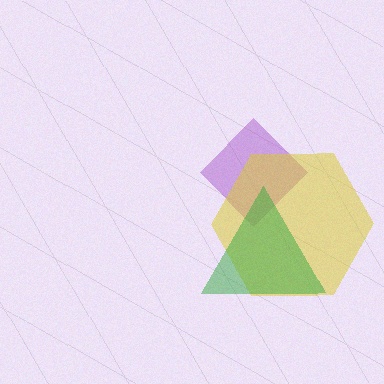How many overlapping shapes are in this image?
There are 3 overlapping shapes in the image.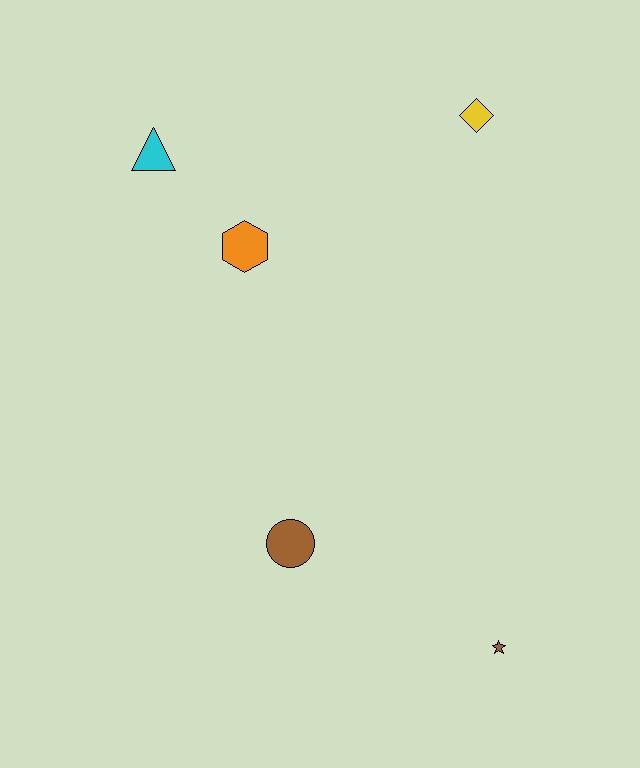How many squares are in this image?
There are no squares.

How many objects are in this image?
There are 5 objects.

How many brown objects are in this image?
There are 2 brown objects.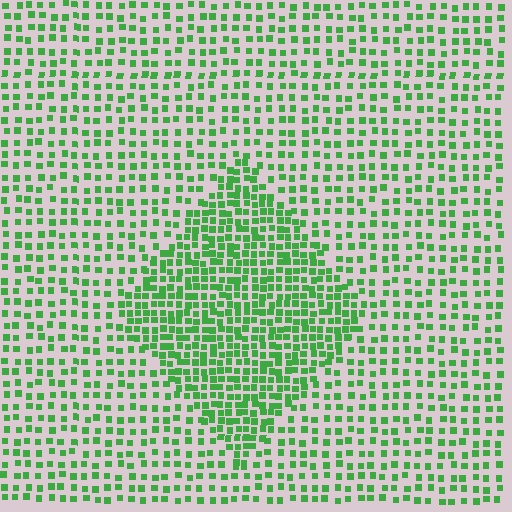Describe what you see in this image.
The image contains small green elements arranged at two different densities. A diamond-shaped region is visible where the elements are more densely packed than the surrounding area.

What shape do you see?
I see a diamond.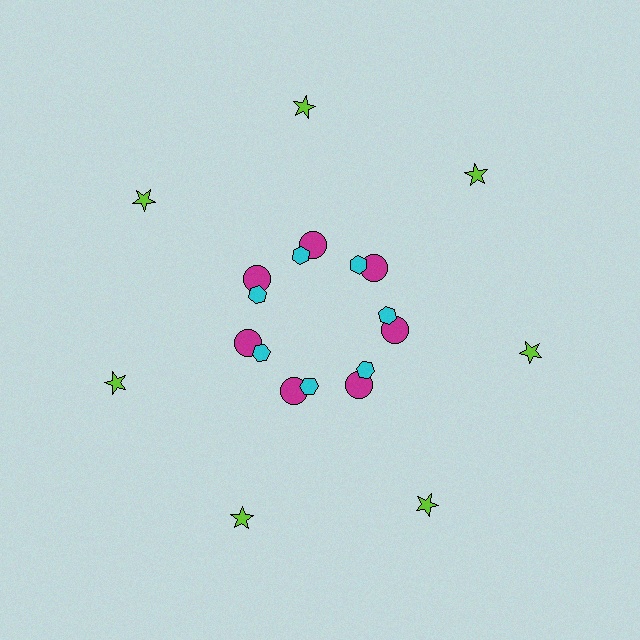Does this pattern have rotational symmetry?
Yes, this pattern has 7-fold rotational symmetry. It looks the same after rotating 51 degrees around the center.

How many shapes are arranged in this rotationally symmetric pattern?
There are 21 shapes, arranged in 7 groups of 3.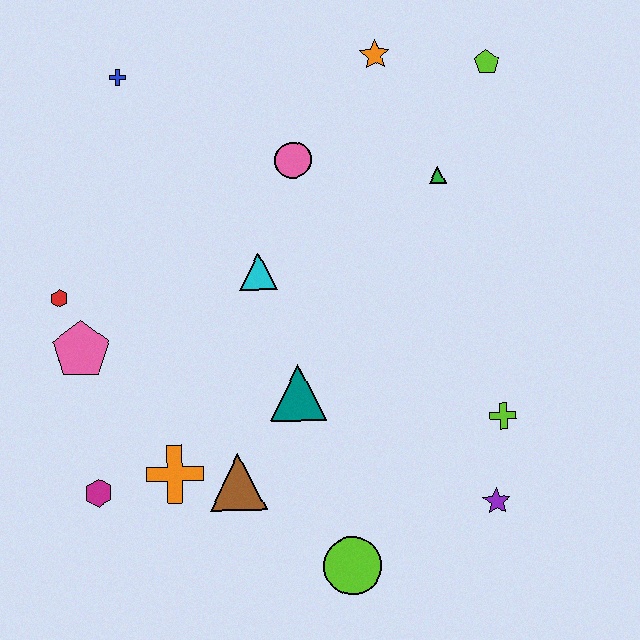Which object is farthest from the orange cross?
The lime pentagon is farthest from the orange cross.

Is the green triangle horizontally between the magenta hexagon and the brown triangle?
No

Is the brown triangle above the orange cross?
No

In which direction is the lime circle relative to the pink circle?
The lime circle is below the pink circle.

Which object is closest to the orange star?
The lime pentagon is closest to the orange star.